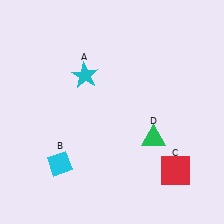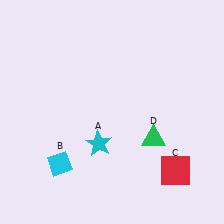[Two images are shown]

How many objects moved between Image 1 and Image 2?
1 object moved between the two images.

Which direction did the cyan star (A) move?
The cyan star (A) moved down.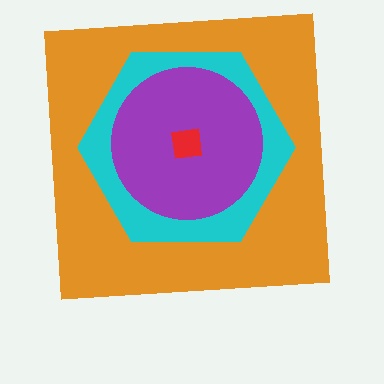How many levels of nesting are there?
4.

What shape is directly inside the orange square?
The cyan hexagon.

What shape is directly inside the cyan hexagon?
The purple circle.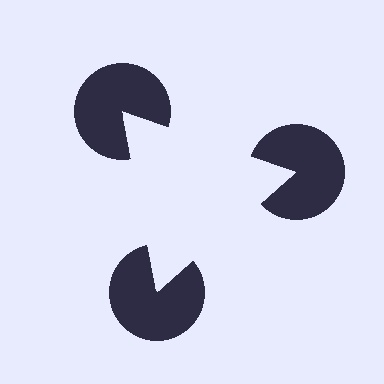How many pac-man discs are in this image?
There are 3 — one at each vertex of the illusory triangle.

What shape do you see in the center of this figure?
An illusory triangle — its edges are inferred from the aligned wedge cuts in the pac-man discs, not physically drawn.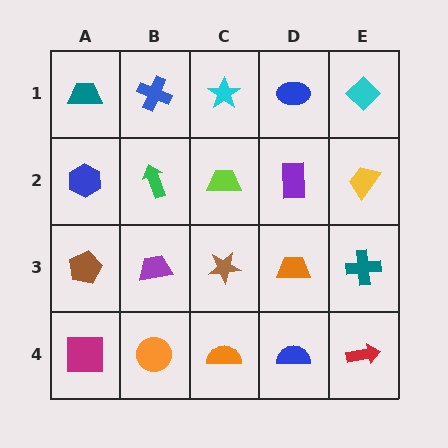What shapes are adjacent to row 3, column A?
A blue hexagon (row 2, column A), a magenta square (row 4, column A), a purple trapezoid (row 3, column B).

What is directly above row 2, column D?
A blue ellipse.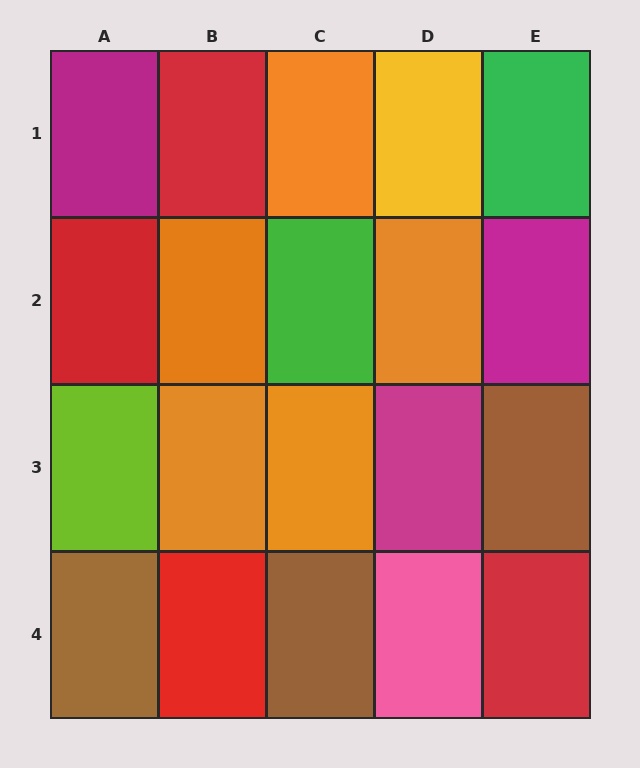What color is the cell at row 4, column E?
Red.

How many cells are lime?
1 cell is lime.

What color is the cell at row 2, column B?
Orange.